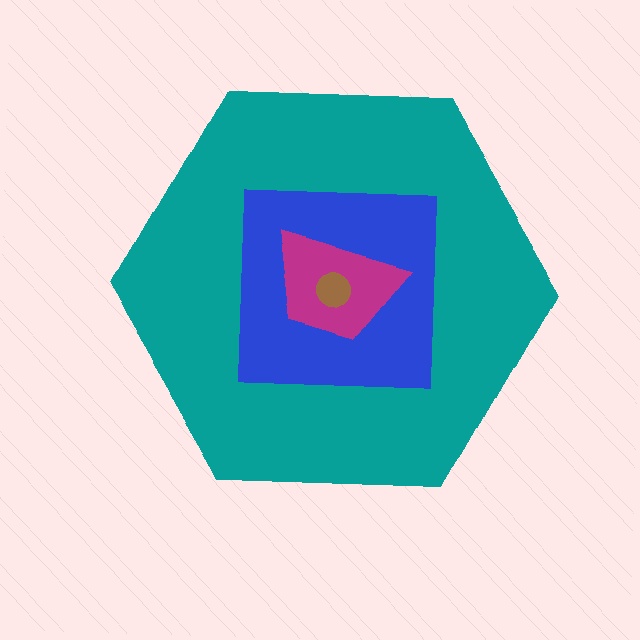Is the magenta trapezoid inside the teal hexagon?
Yes.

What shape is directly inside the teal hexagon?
The blue square.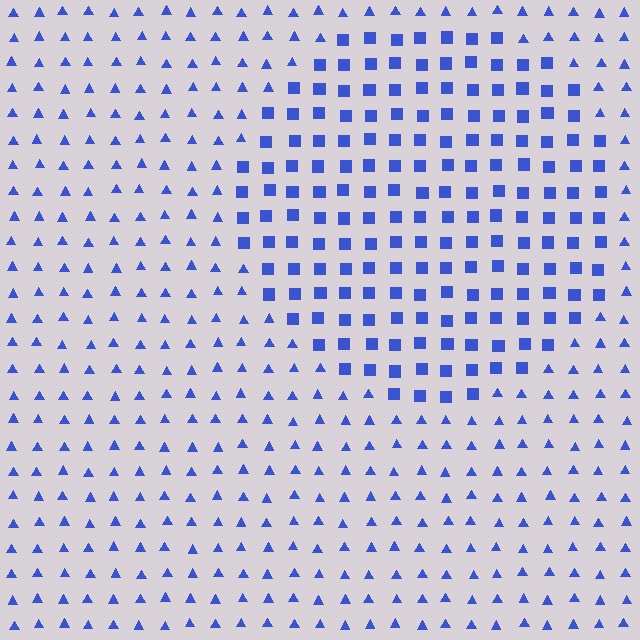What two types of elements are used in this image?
The image uses squares inside the circle region and triangles outside it.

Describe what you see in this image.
The image is filled with small blue elements arranged in a uniform grid. A circle-shaped region contains squares, while the surrounding area contains triangles. The boundary is defined purely by the change in element shape.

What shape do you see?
I see a circle.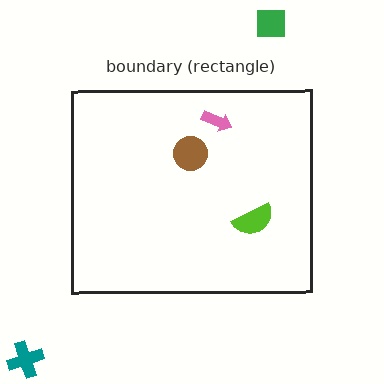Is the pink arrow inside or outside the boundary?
Inside.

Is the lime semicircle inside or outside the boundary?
Inside.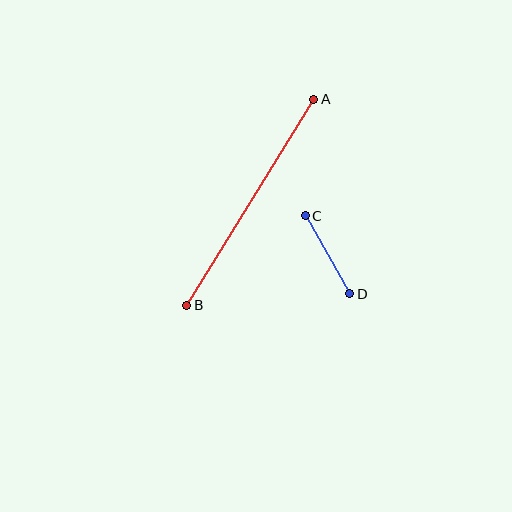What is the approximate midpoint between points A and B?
The midpoint is at approximately (250, 202) pixels.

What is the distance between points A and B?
The distance is approximately 242 pixels.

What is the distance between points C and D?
The distance is approximately 90 pixels.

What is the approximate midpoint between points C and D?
The midpoint is at approximately (327, 255) pixels.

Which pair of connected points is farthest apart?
Points A and B are farthest apart.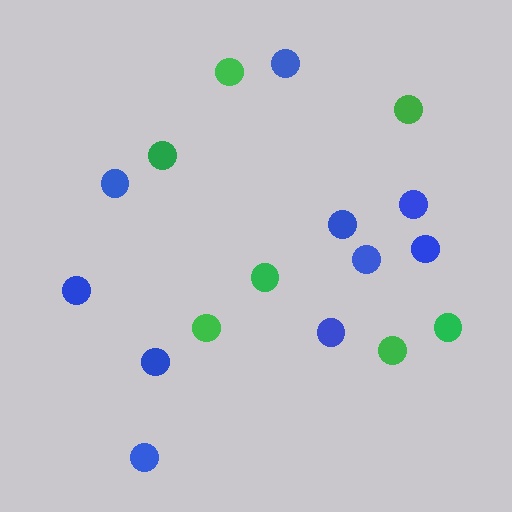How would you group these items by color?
There are 2 groups: one group of blue circles (10) and one group of green circles (7).